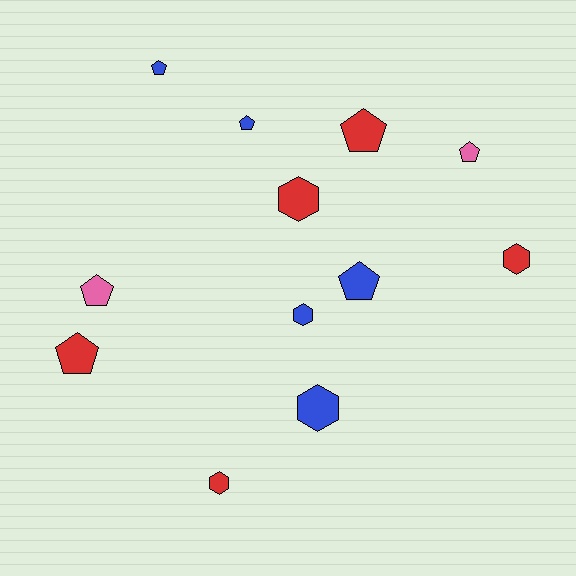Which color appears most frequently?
Red, with 5 objects.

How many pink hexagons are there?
There are no pink hexagons.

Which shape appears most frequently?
Pentagon, with 7 objects.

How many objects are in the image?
There are 12 objects.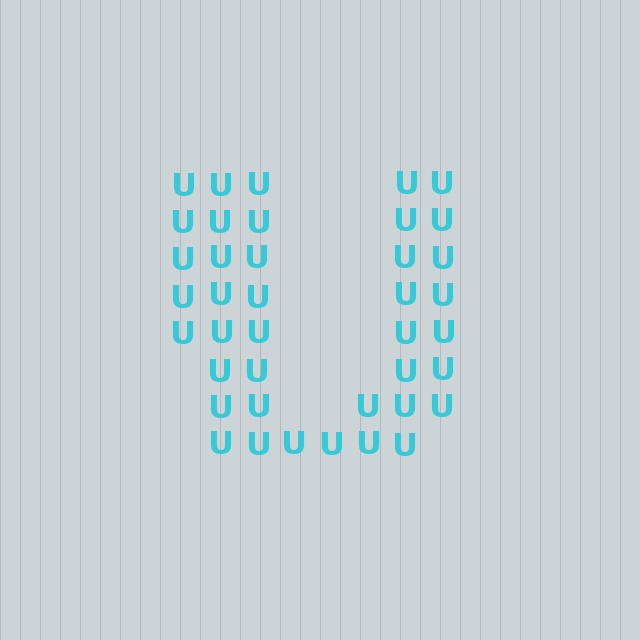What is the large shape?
The large shape is the letter U.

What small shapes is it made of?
It is made of small letter U's.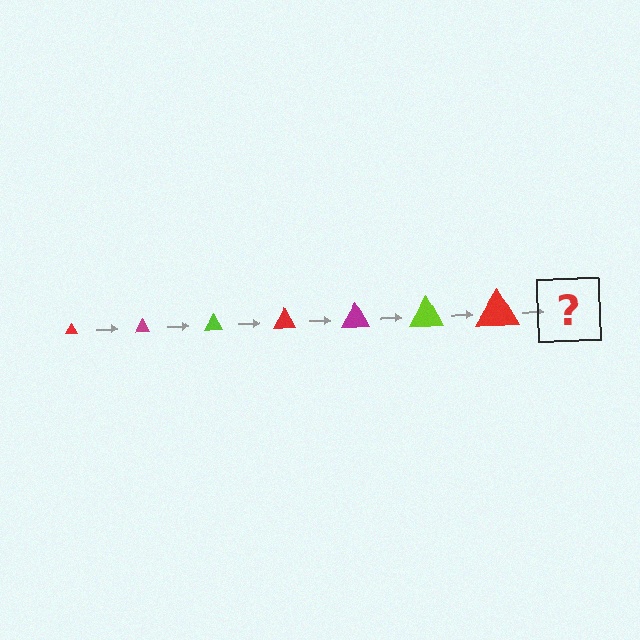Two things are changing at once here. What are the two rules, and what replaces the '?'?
The two rules are that the triangle grows larger each step and the color cycles through red, magenta, and lime. The '?' should be a magenta triangle, larger than the previous one.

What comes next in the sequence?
The next element should be a magenta triangle, larger than the previous one.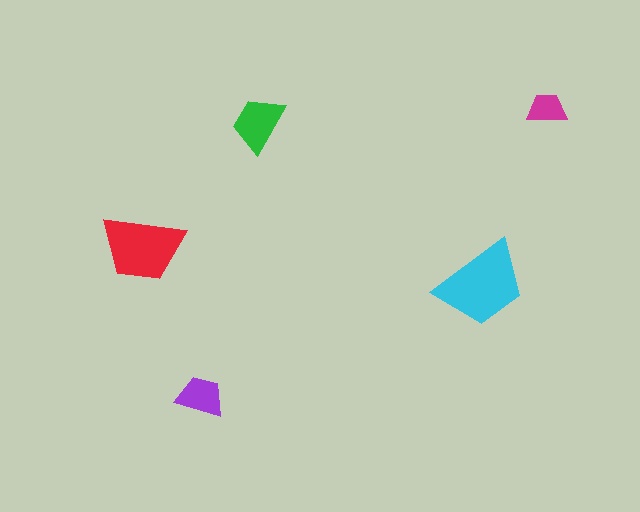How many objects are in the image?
There are 5 objects in the image.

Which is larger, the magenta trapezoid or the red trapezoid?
The red one.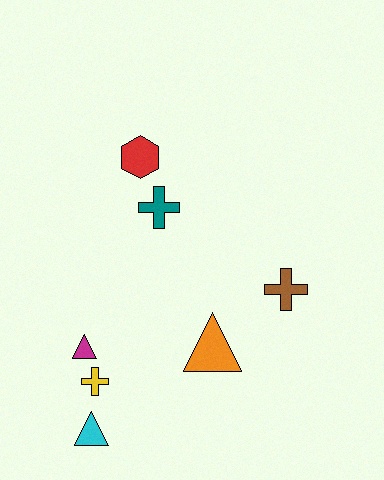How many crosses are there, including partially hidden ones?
There are 3 crosses.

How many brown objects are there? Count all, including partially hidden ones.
There is 1 brown object.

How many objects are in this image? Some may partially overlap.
There are 7 objects.